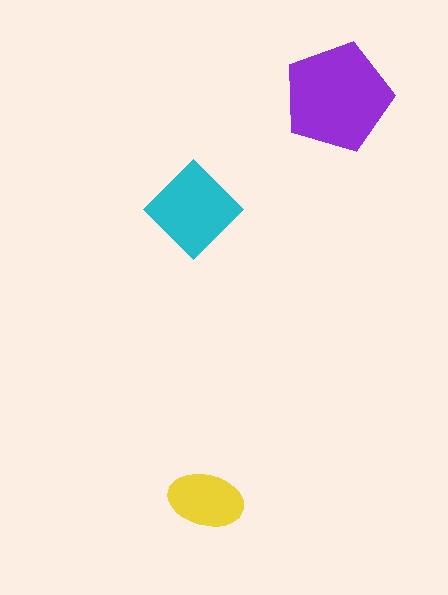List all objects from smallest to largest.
The yellow ellipse, the cyan diamond, the purple pentagon.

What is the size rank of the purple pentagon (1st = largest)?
1st.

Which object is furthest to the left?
The cyan diamond is leftmost.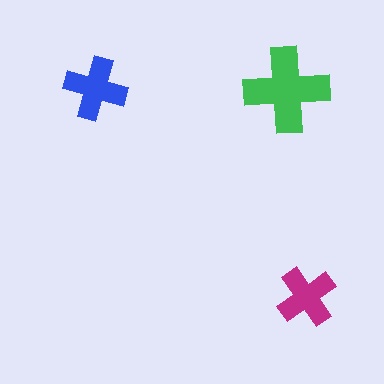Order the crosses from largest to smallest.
the green one, the blue one, the magenta one.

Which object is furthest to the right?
The magenta cross is rightmost.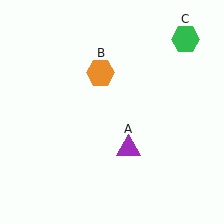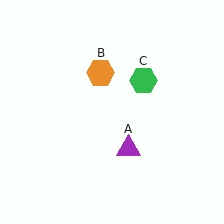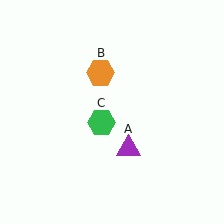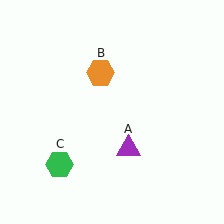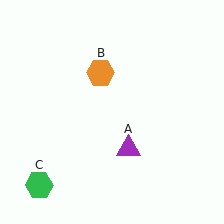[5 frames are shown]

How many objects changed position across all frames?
1 object changed position: green hexagon (object C).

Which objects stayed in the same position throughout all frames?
Purple triangle (object A) and orange hexagon (object B) remained stationary.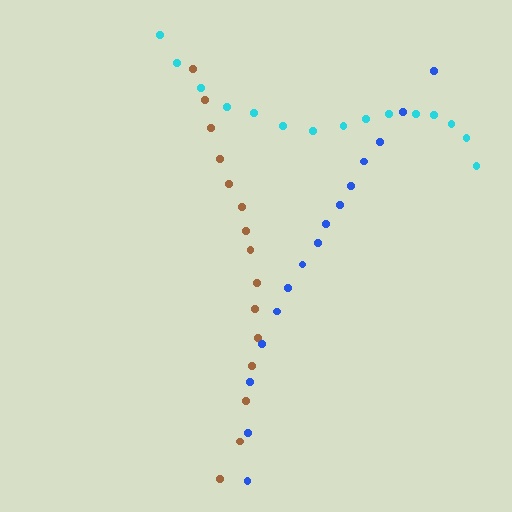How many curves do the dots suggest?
There are 3 distinct paths.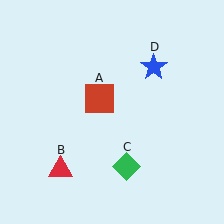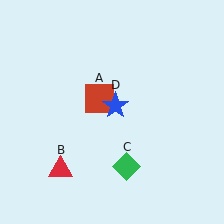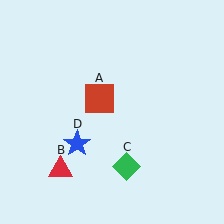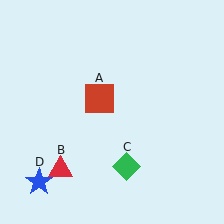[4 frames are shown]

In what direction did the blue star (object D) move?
The blue star (object D) moved down and to the left.